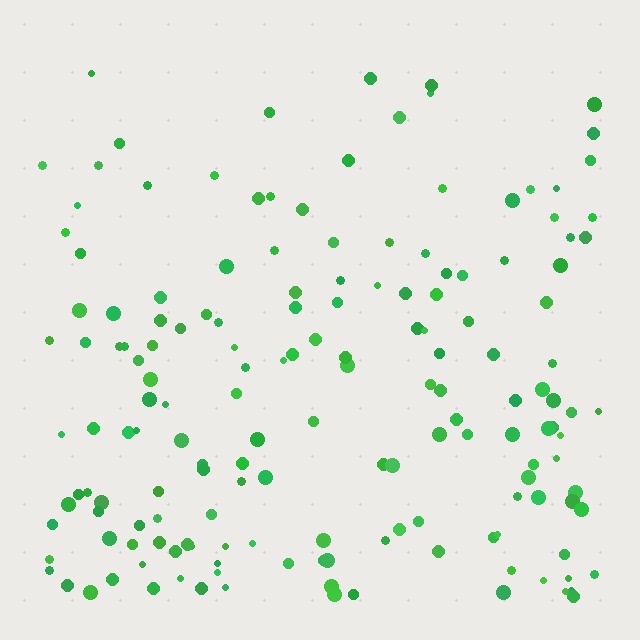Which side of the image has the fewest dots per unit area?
The top.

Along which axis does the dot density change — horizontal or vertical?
Vertical.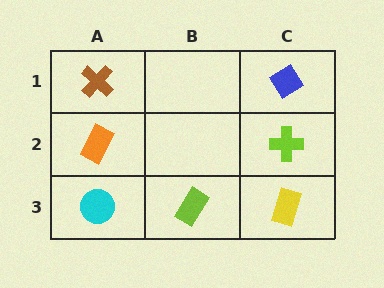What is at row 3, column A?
A cyan circle.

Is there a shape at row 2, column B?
No, that cell is empty.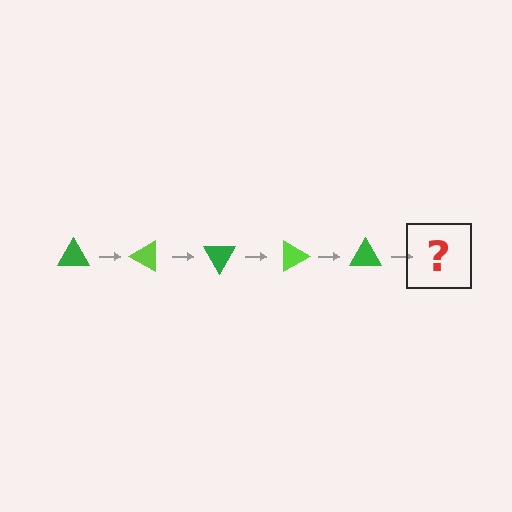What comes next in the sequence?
The next element should be a lime triangle, rotated 150 degrees from the start.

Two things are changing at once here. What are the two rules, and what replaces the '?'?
The two rules are that it rotates 30 degrees each step and the color cycles through green and lime. The '?' should be a lime triangle, rotated 150 degrees from the start.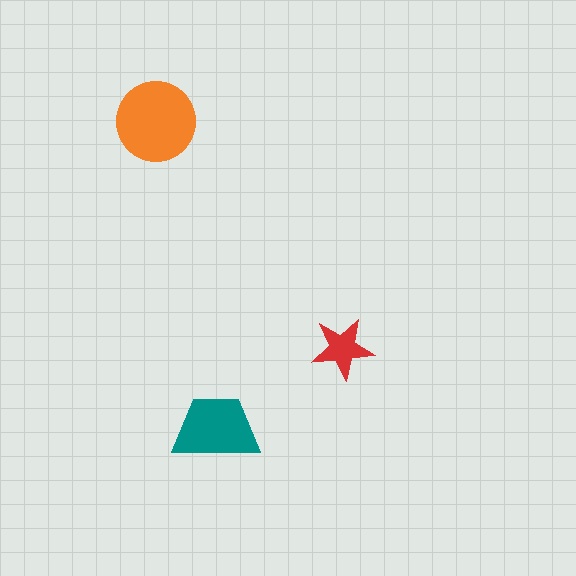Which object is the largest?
The orange circle.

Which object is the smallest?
The red star.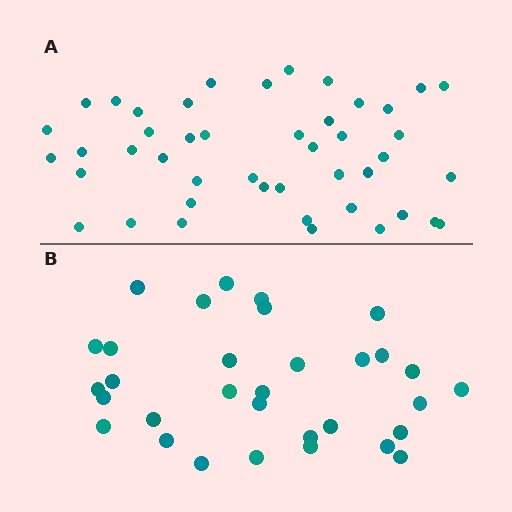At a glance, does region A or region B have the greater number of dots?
Region A (the top region) has more dots.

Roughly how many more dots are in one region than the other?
Region A has approximately 15 more dots than region B.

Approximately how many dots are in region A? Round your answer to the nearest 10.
About 40 dots. (The exact count is 45, which rounds to 40.)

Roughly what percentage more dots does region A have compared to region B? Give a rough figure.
About 40% more.